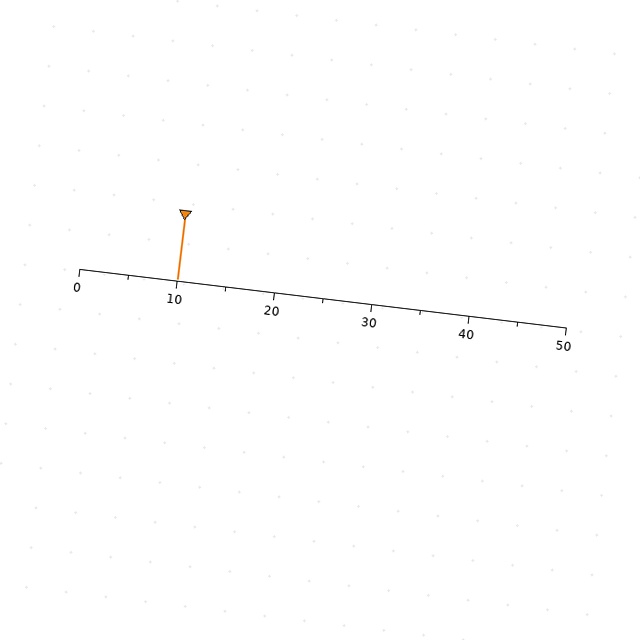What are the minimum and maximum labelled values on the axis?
The axis runs from 0 to 50.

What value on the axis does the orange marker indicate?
The marker indicates approximately 10.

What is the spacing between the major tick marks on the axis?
The major ticks are spaced 10 apart.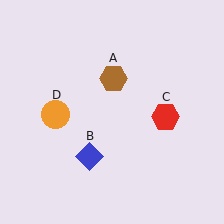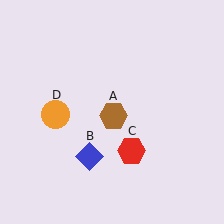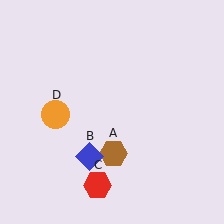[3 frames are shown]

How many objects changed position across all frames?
2 objects changed position: brown hexagon (object A), red hexagon (object C).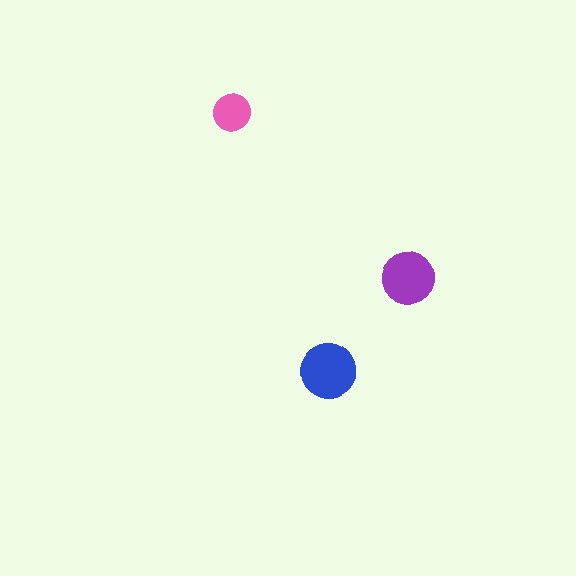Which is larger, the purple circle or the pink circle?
The purple one.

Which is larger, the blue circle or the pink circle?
The blue one.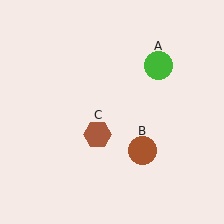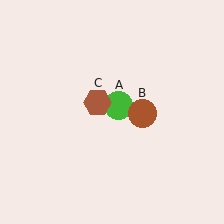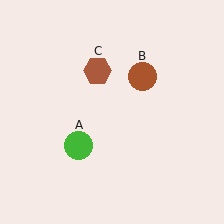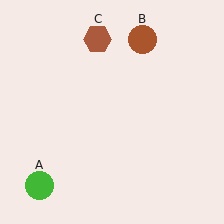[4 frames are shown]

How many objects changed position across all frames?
3 objects changed position: green circle (object A), brown circle (object B), brown hexagon (object C).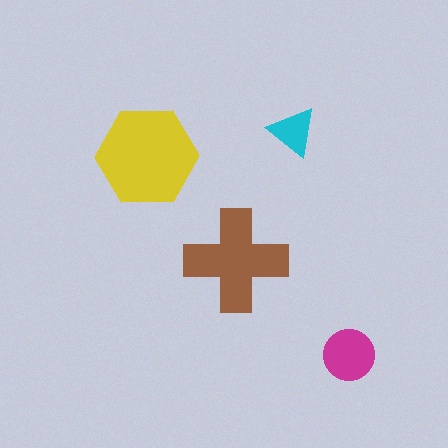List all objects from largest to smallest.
The yellow hexagon, the brown cross, the magenta circle, the cyan triangle.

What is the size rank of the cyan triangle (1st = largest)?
4th.